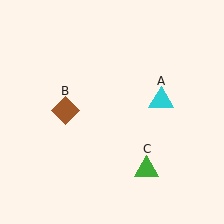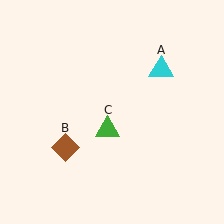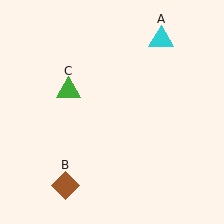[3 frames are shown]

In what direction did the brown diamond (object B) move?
The brown diamond (object B) moved down.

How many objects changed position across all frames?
3 objects changed position: cyan triangle (object A), brown diamond (object B), green triangle (object C).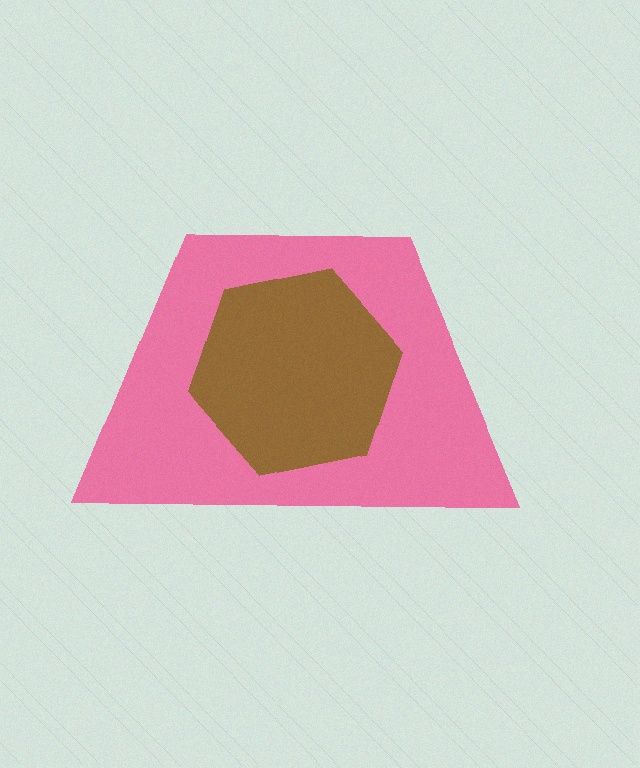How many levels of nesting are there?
2.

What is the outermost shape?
The pink trapezoid.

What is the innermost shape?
The brown hexagon.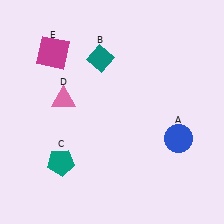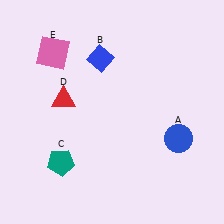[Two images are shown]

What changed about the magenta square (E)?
In Image 1, E is magenta. In Image 2, it changed to pink.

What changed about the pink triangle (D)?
In Image 1, D is pink. In Image 2, it changed to red.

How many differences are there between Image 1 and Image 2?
There are 3 differences between the two images.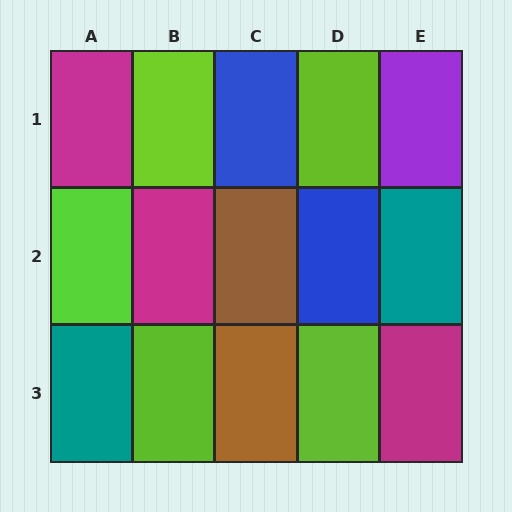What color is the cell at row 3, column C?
Brown.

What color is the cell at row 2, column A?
Lime.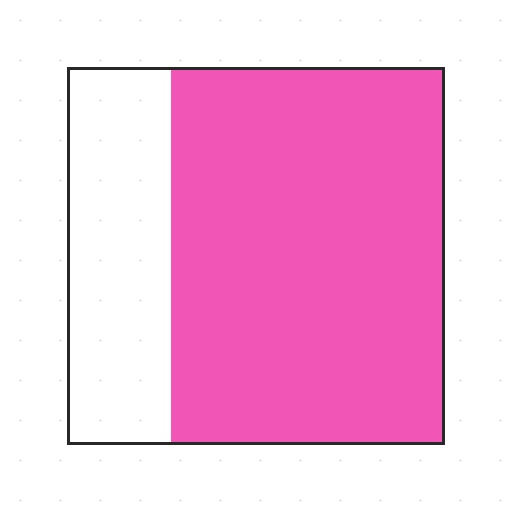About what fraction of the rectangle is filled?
About three quarters (3/4).